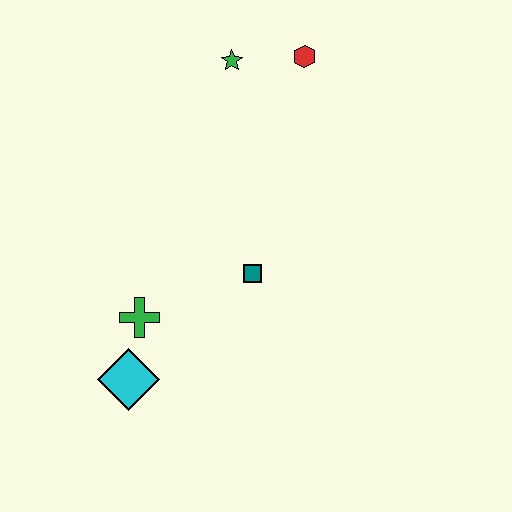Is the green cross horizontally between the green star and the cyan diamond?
Yes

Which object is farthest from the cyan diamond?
The red hexagon is farthest from the cyan diamond.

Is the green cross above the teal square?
No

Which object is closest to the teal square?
The green cross is closest to the teal square.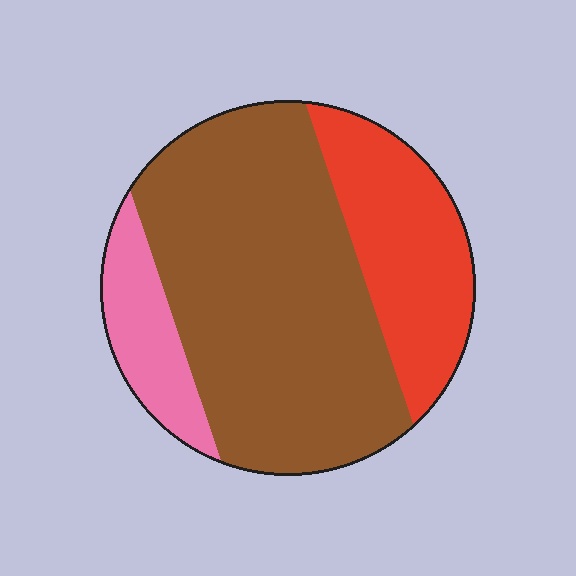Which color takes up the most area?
Brown, at roughly 60%.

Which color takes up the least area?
Pink, at roughly 15%.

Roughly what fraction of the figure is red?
Red takes up about one quarter (1/4) of the figure.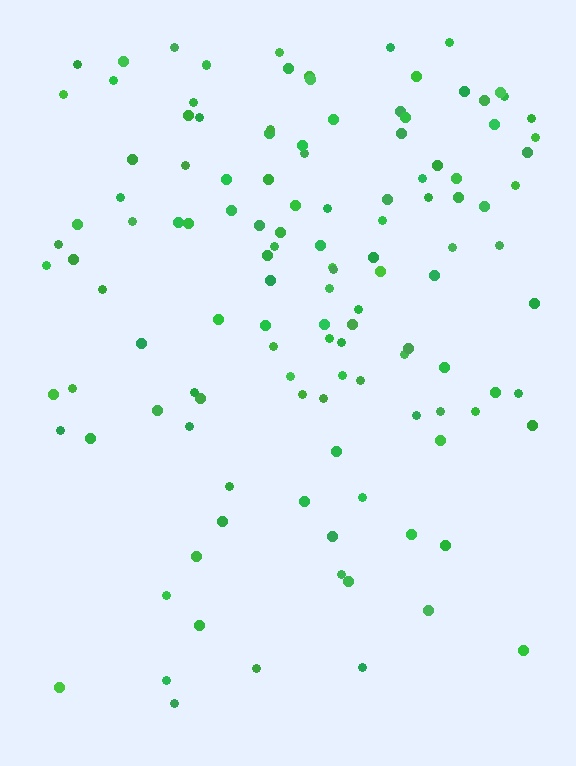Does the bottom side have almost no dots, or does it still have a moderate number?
Still a moderate number, just noticeably fewer than the top.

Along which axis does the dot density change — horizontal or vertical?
Vertical.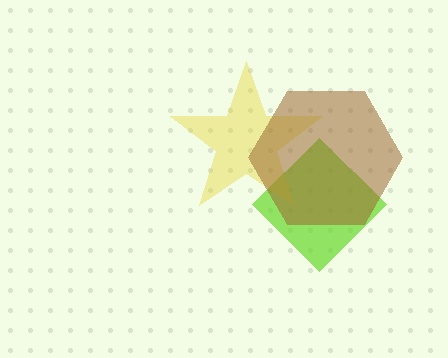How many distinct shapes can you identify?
There are 3 distinct shapes: a lime diamond, a yellow star, a brown hexagon.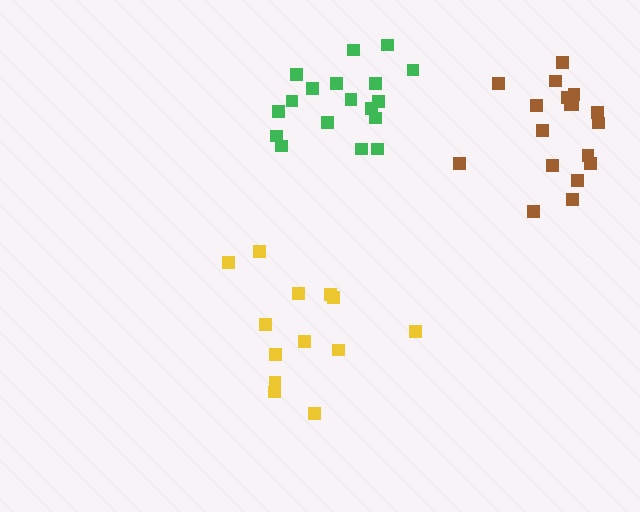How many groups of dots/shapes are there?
There are 3 groups.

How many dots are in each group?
Group 1: 13 dots, Group 2: 18 dots, Group 3: 18 dots (49 total).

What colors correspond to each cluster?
The clusters are colored: yellow, green, brown.